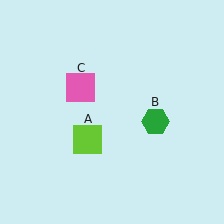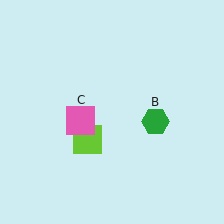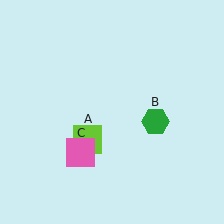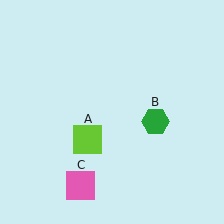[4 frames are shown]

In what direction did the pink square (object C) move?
The pink square (object C) moved down.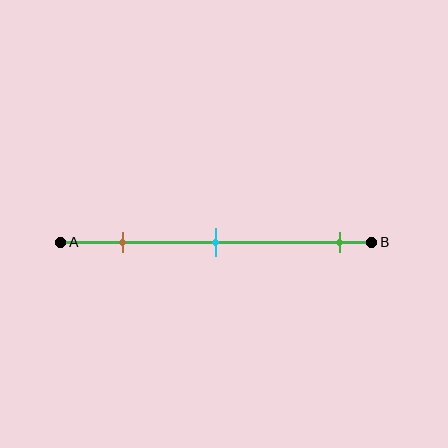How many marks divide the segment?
There are 3 marks dividing the segment.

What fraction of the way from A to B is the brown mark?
The brown mark is approximately 20% (0.2) of the way from A to B.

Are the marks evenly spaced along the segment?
No, the marks are not evenly spaced.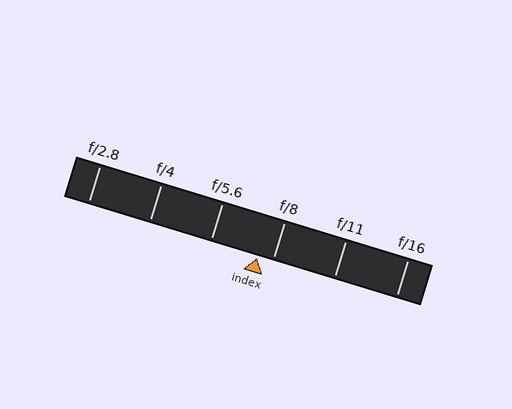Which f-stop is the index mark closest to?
The index mark is closest to f/8.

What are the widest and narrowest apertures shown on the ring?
The widest aperture shown is f/2.8 and the narrowest is f/16.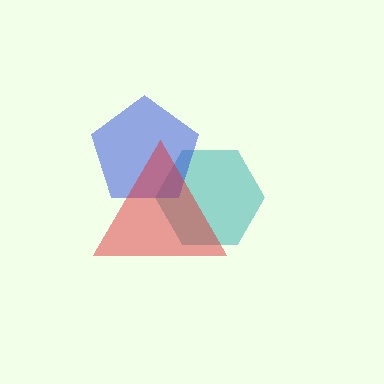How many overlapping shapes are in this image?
There are 3 overlapping shapes in the image.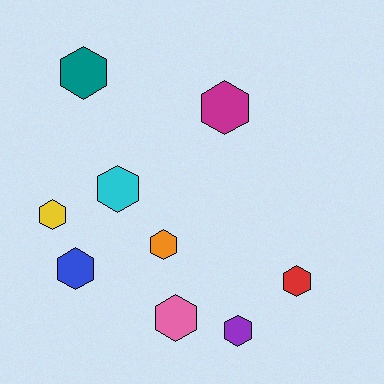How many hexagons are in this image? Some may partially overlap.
There are 9 hexagons.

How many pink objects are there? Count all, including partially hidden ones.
There is 1 pink object.